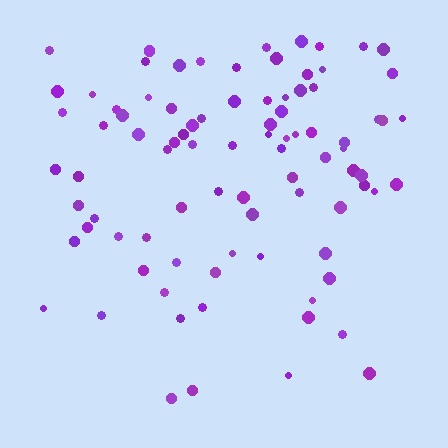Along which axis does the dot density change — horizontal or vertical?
Vertical.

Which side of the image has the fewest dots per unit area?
The bottom.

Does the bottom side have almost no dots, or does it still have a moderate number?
Still a moderate number, just noticeably fewer than the top.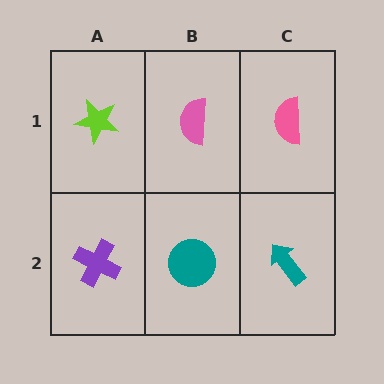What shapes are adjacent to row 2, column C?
A pink semicircle (row 1, column C), a teal circle (row 2, column B).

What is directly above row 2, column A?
A lime star.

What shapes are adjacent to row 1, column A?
A purple cross (row 2, column A), a pink semicircle (row 1, column B).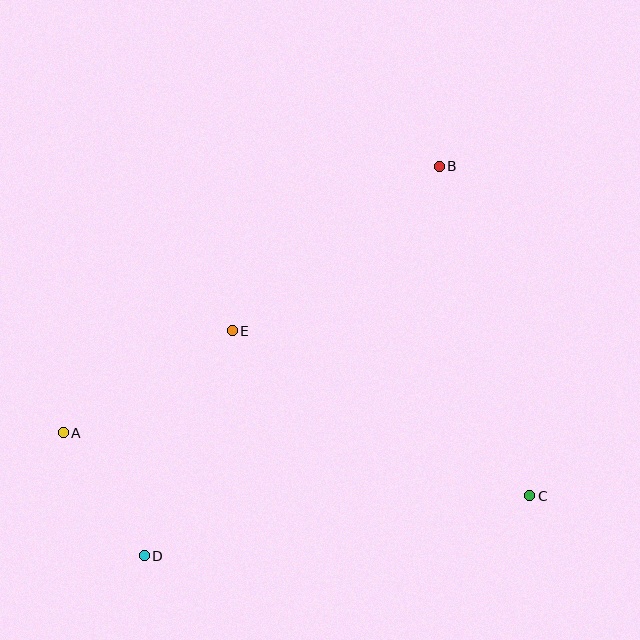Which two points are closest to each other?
Points A and D are closest to each other.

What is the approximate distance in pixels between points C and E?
The distance between C and E is approximately 340 pixels.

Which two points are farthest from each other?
Points B and D are farthest from each other.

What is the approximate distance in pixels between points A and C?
The distance between A and C is approximately 471 pixels.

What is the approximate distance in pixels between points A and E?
The distance between A and E is approximately 198 pixels.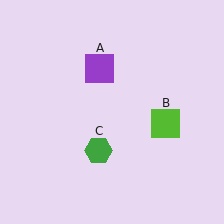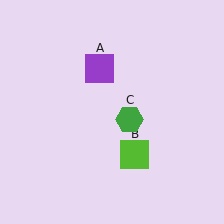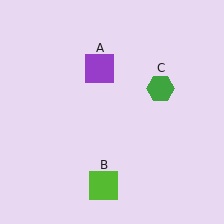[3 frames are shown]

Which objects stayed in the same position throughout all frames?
Purple square (object A) remained stationary.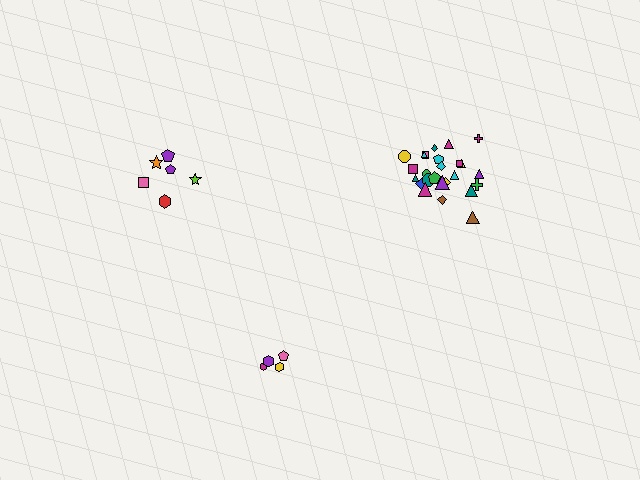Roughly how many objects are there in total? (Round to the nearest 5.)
Roughly 35 objects in total.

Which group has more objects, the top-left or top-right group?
The top-right group.